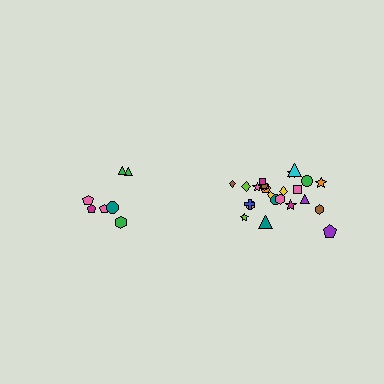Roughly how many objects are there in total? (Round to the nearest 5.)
Roughly 30 objects in total.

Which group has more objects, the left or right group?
The right group.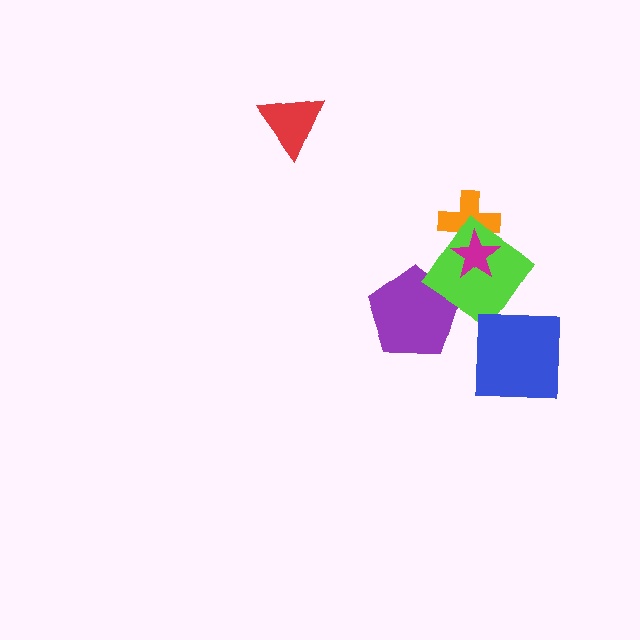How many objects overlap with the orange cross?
2 objects overlap with the orange cross.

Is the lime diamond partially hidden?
Yes, it is partially covered by another shape.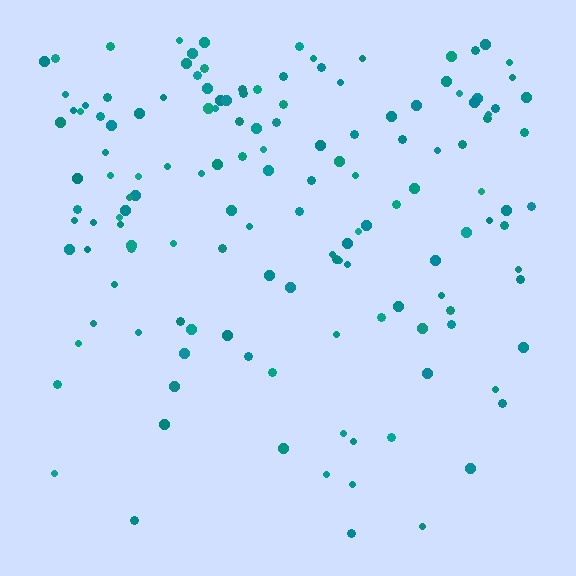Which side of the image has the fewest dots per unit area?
The bottom.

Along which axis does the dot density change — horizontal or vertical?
Vertical.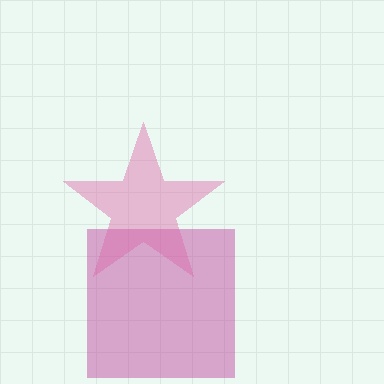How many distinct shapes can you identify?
There are 2 distinct shapes: a magenta square, a pink star.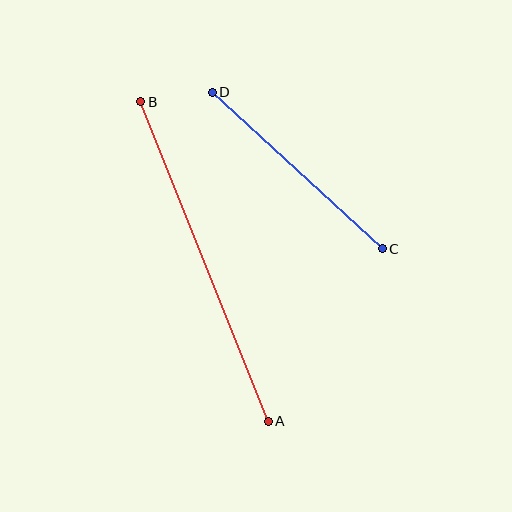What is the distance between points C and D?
The distance is approximately 231 pixels.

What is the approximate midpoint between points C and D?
The midpoint is at approximately (297, 170) pixels.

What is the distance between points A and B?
The distance is approximately 344 pixels.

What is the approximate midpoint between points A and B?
The midpoint is at approximately (205, 262) pixels.